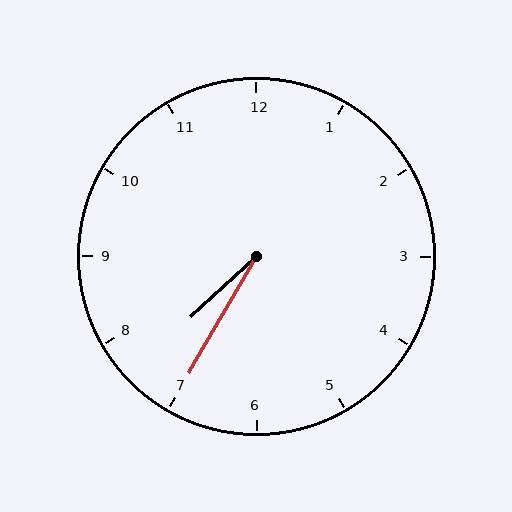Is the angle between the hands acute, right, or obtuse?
It is acute.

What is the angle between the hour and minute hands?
Approximately 18 degrees.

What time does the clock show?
7:35.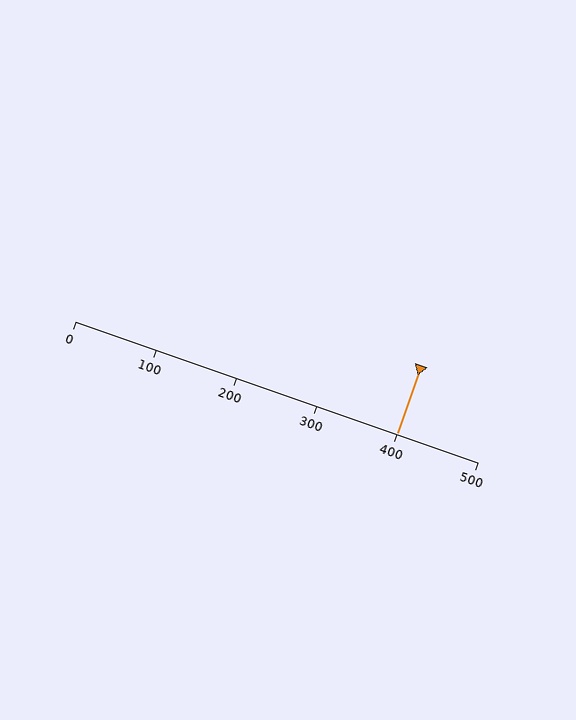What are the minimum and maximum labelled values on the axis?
The axis runs from 0 to 500.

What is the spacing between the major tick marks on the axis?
The major ticks are spaced 100 apart.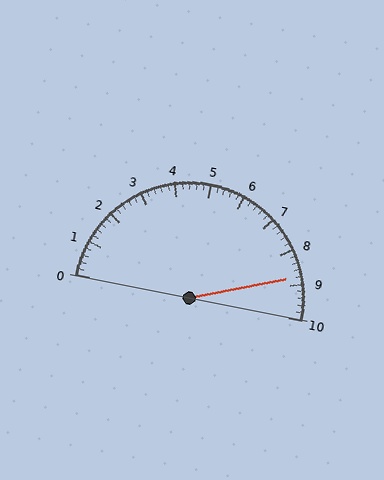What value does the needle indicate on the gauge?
The needle indicates approximately 8.8.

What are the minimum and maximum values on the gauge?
The gauge ranges from 0 to 10.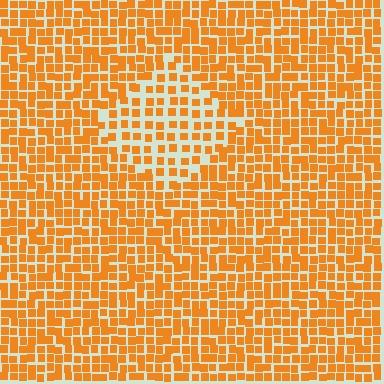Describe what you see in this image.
The image contains small orange elements arranged at two different densities. A diamond-shaped region is visible where the elements are less densely packed than the surrounding area.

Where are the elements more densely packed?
The elements are more densely packed outside the diamond boundary.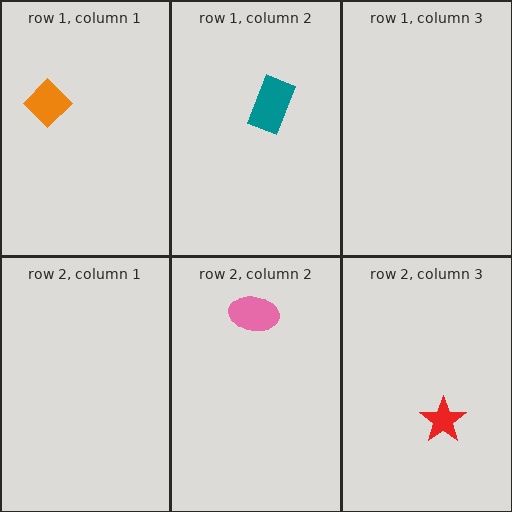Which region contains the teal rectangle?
The row 1, column 2 region.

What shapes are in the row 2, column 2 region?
The pink ellipse.